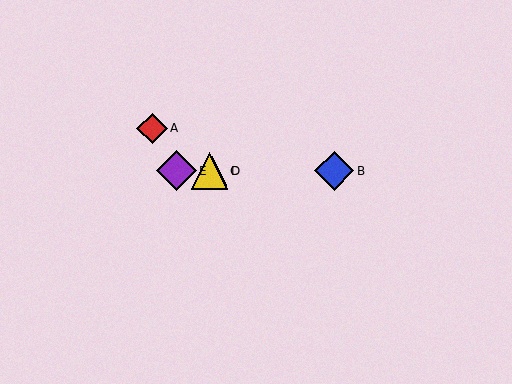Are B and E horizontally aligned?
Yes, both are at y≈171.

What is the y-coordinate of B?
Object B is at y≈171.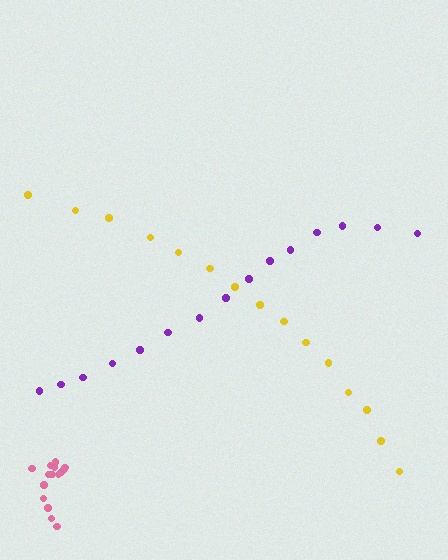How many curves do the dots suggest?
There are 3 distinct paths.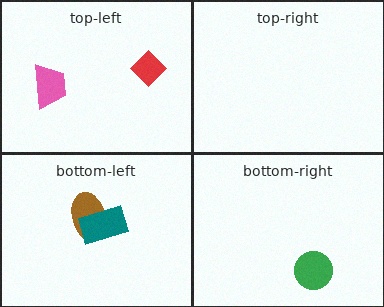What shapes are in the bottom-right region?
The green circle.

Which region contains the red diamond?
The top-left region.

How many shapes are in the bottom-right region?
1.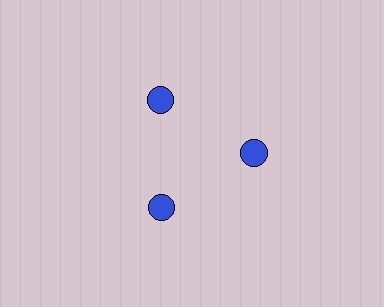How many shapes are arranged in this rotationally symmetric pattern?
There are 3 shapes, arranged in 3 groups of 1.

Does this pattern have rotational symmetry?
Yes, this pattern has 3-fold rotational symmetry. It looks the same after rotating 120 degrees around the center.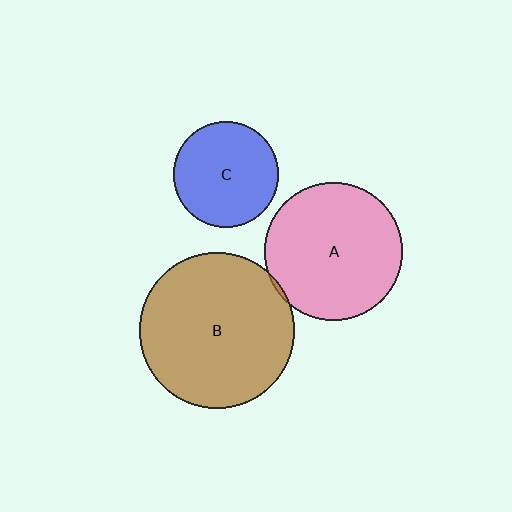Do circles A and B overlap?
Yes.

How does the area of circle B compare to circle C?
Approximately 2.2 times.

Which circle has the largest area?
Circle B (brown).